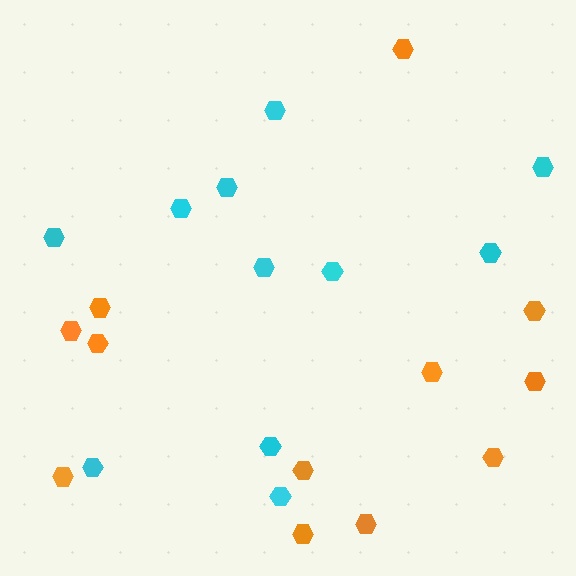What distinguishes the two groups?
There are 2 groups: one group of cyan hexagons (11) and one group of orange hexagons (12).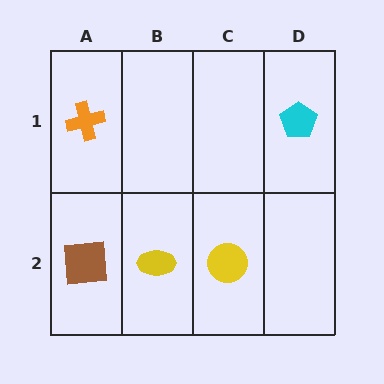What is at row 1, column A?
An orange cross.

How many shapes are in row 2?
3 shapes.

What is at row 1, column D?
A cyan pentagon.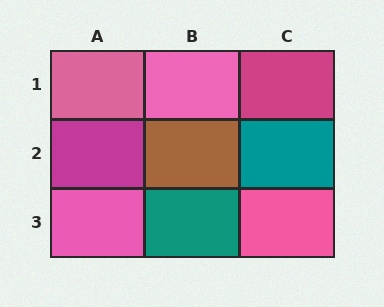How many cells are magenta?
2 cells are magenta.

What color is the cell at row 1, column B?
Pink.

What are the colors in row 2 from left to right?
Magenta, brown, teal.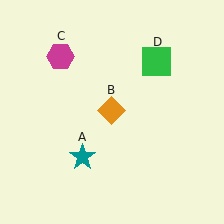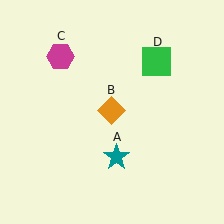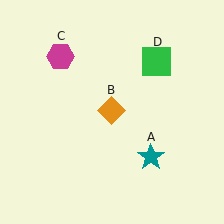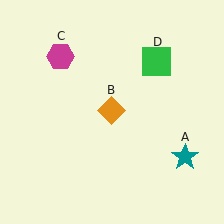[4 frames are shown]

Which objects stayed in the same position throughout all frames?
Orange diamond (object B) and magenta hexagon (object C) and green square (object D) remained stationary.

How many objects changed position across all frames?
1 object changed position: teal star (object A).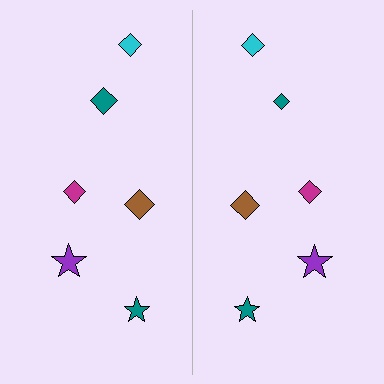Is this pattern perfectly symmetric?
No, the pattern is not perfectly symmetric. The teal diamond on the right side has a different size than its mirror counterpart.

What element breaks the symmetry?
The teal diamond on the right side has a different size than its mirror counterpart.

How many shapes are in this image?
There are 12 shapes in this image.